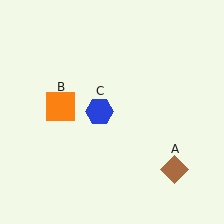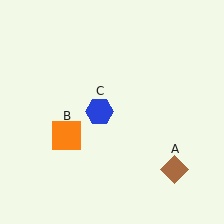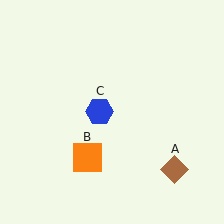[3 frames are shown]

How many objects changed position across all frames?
1 object changed position: orange square (object B).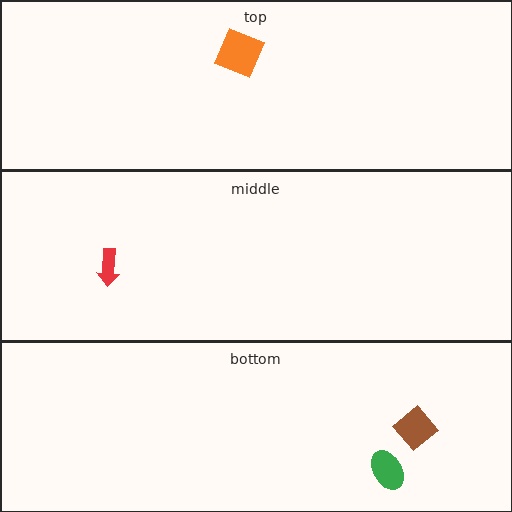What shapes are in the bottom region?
The green ellipse, the brown diamond.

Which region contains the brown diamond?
The bottom region.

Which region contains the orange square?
The top region.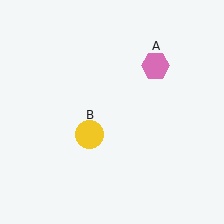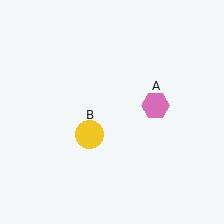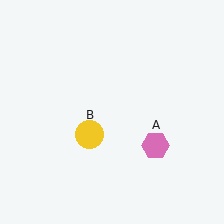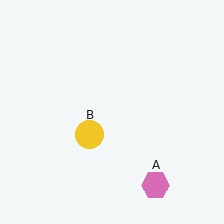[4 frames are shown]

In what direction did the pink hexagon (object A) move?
The pink hexagon (object A) moved down.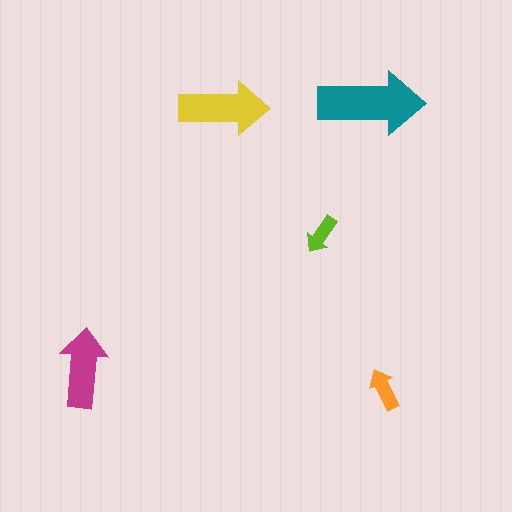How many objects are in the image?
There are 5 objects in the image.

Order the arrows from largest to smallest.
the teal one, the yellow one, the magenta one, the orange one, the lime one.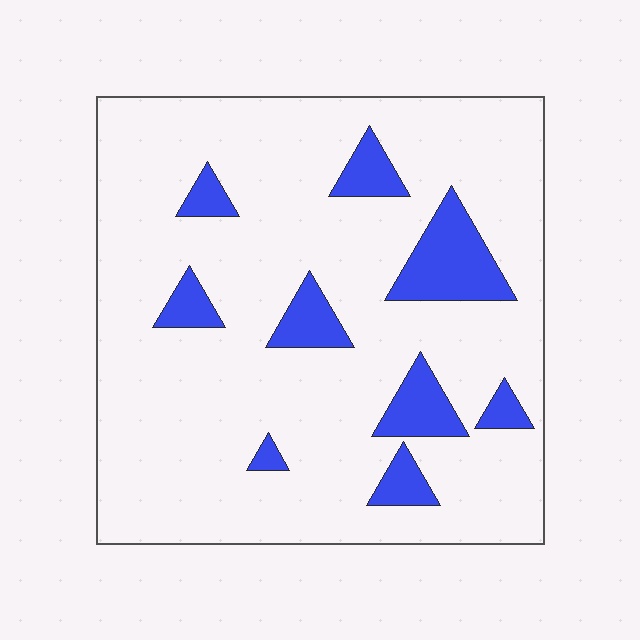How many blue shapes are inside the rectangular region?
9.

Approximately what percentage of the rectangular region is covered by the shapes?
Approximately 15%.